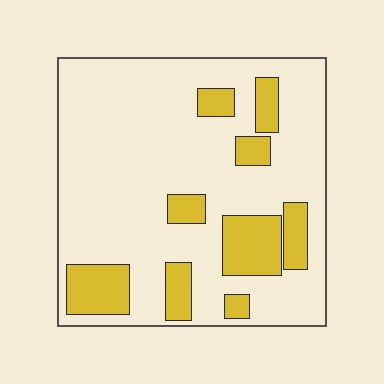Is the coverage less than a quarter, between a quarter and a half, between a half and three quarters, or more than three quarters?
Less than a quarter.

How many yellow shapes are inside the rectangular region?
9.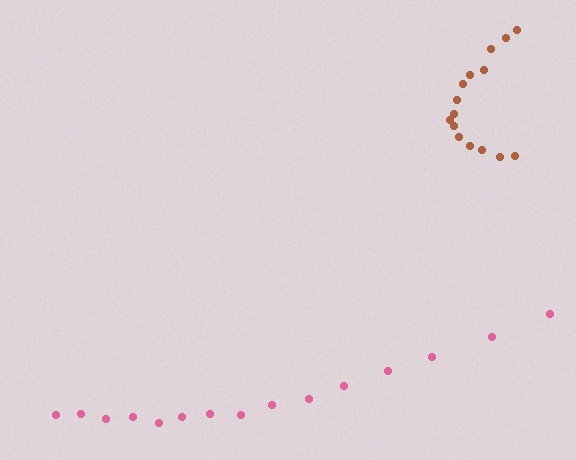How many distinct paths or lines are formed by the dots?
There are 2 distinct paths.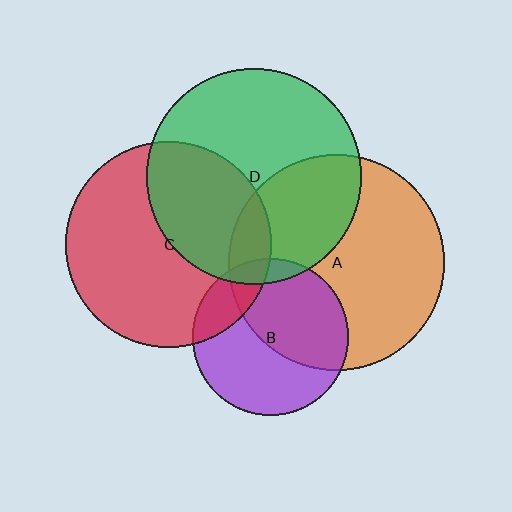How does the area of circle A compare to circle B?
Approximately 1.9 times.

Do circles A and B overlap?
Yes.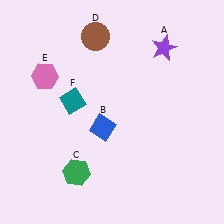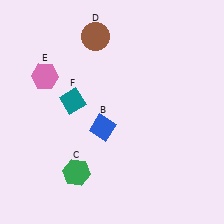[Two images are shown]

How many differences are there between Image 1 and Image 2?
There is 1 difference between the two images.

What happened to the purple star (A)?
The purple star (A) was removed in Image 2. It was in the top-right area of Image 1.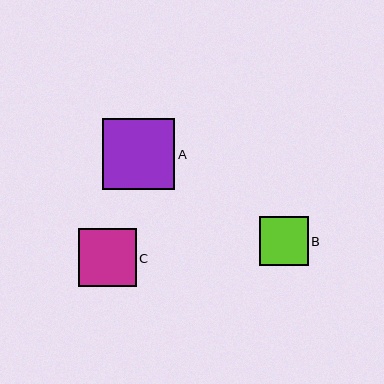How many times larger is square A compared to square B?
Square A is approximately 1.5 times the size of square B.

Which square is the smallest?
Square B is the smallest with a size of approximately 49 pixels.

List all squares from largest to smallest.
From largest to smallest: A, C, B.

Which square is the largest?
Square A is the largest with a size of approximately 72 pixels.